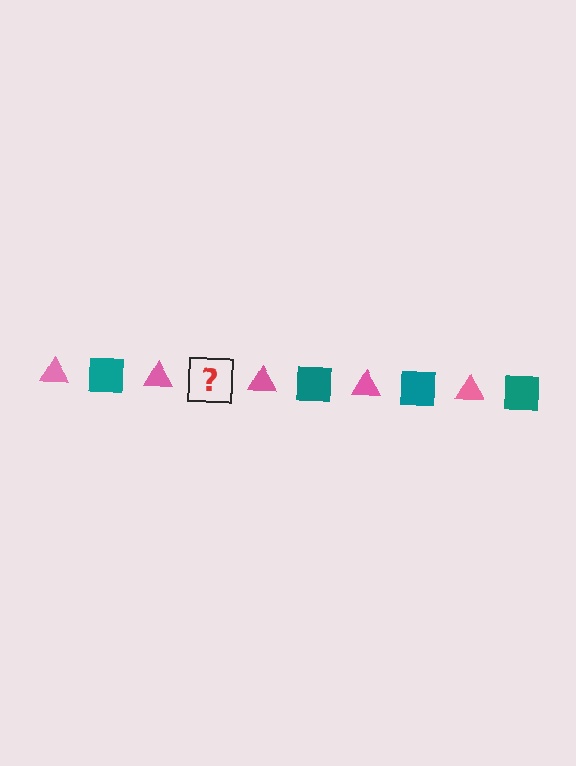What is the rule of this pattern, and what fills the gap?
The rule is that the pattern alternates between pink triangle and teal square. The gap should be filled with a teal square.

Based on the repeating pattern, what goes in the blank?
The blank should be a teal square.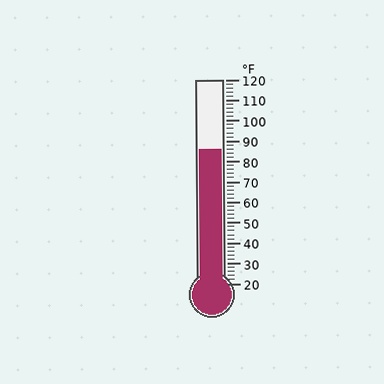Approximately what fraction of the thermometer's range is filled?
The thermometer is filled to approximately 65% of its range.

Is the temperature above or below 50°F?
The temperature is above 50°F.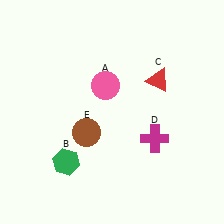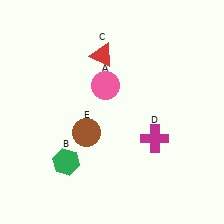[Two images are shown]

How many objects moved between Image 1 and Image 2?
1 object moved between the two images.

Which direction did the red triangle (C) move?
The red triangle (C) moved left.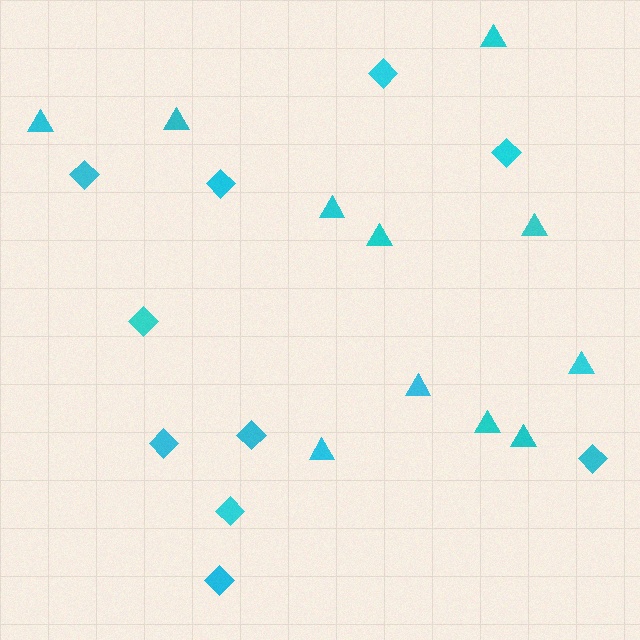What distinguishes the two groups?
There are 2 groups: one group of diamonds (10) and one group of triangles (11).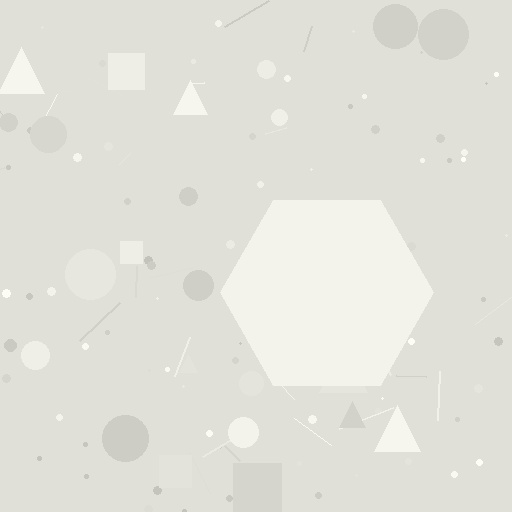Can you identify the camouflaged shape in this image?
The camouflaged shape is a hexagon.